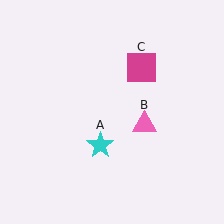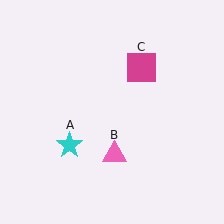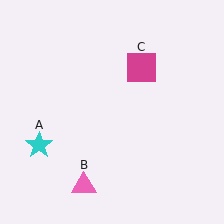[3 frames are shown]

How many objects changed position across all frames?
2 objects changed position: cyan star (object A), pink triangle (object B).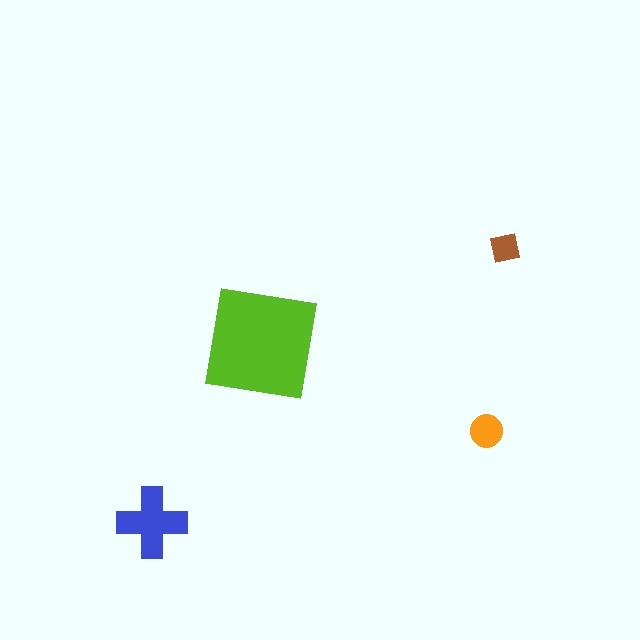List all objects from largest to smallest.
The lime square, the blue cross, the orange circle, the brown square.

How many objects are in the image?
There are 4 objects in the image.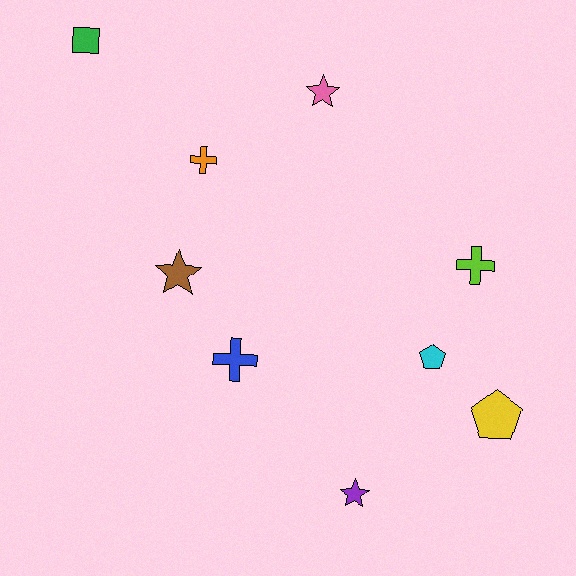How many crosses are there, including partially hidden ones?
There are 3 crosses.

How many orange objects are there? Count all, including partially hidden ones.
There is 1 orange object.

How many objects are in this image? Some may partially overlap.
There are 9 objects.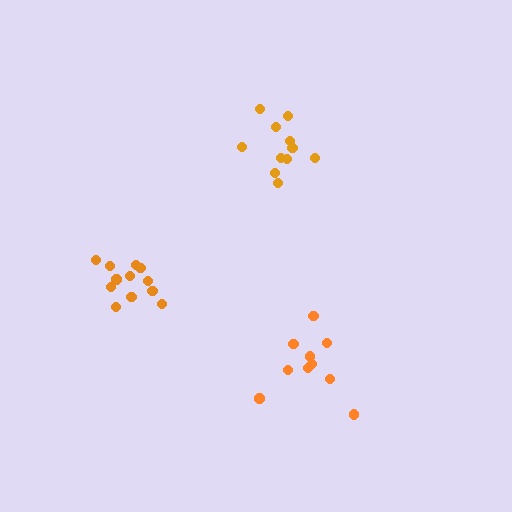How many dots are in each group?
Group 1: 11 dots, Group 2: 10 dots, Group 3: 12 dots (33 total).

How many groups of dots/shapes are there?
There are 3 groups.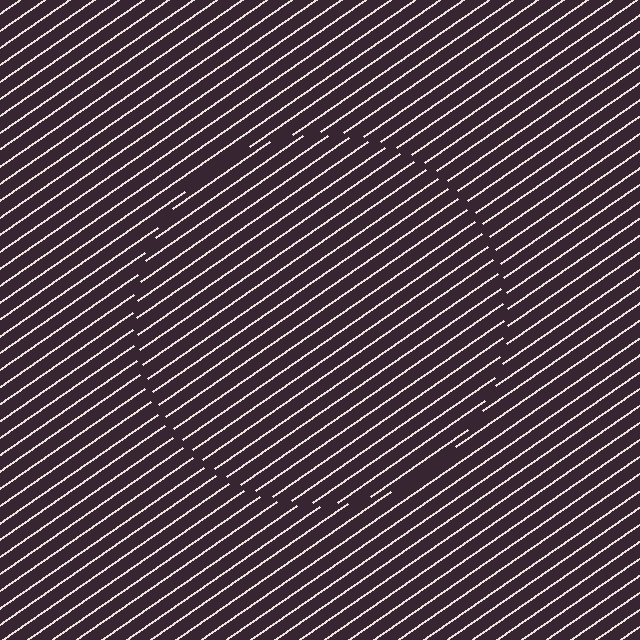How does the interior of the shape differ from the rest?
The interior of the shape contains the same grating, shifted by half a period — the contour is defined by the phase discontinuity where line-ends from the inner and outer gratings abut.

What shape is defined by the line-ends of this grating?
An illusory circle. The interior of the shape contains the same grating, shifted by half a period — the contour is defined by the phase discontinuity where line-ends from the inner and outer gratings abut.